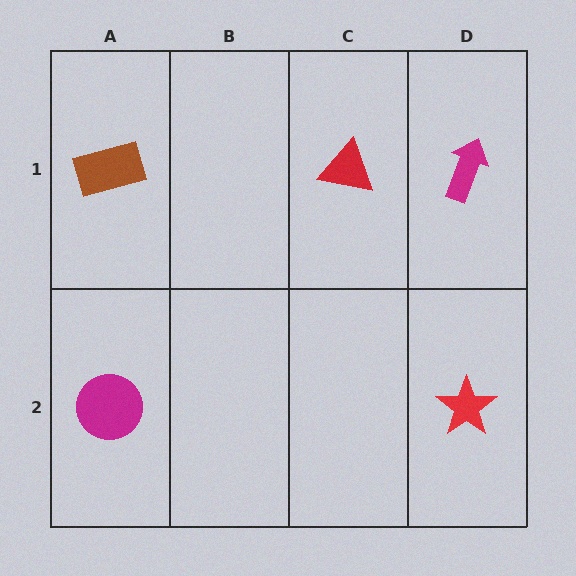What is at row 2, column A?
A magenta circle.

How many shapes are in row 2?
2 shapes.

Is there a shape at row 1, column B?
No, that cell is empty.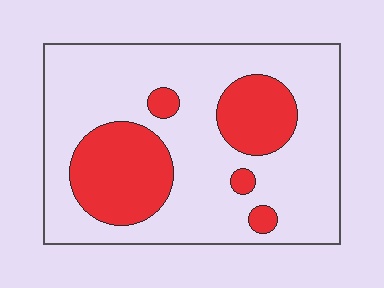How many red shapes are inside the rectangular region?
5.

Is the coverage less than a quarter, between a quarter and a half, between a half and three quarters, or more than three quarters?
Between a quarter and a half.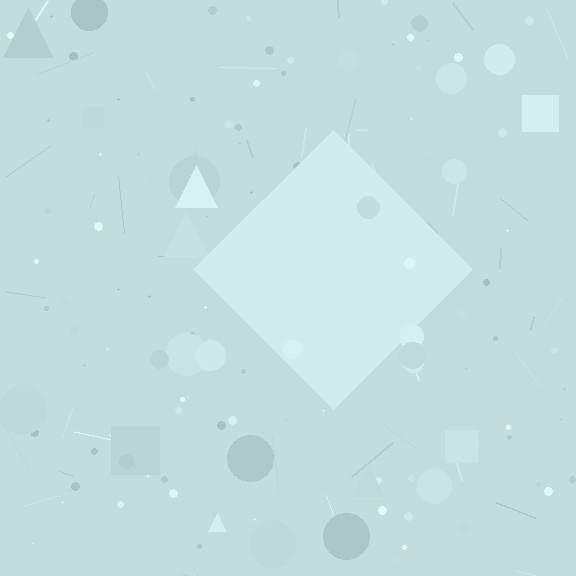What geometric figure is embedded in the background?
A diamond is embedded in the background.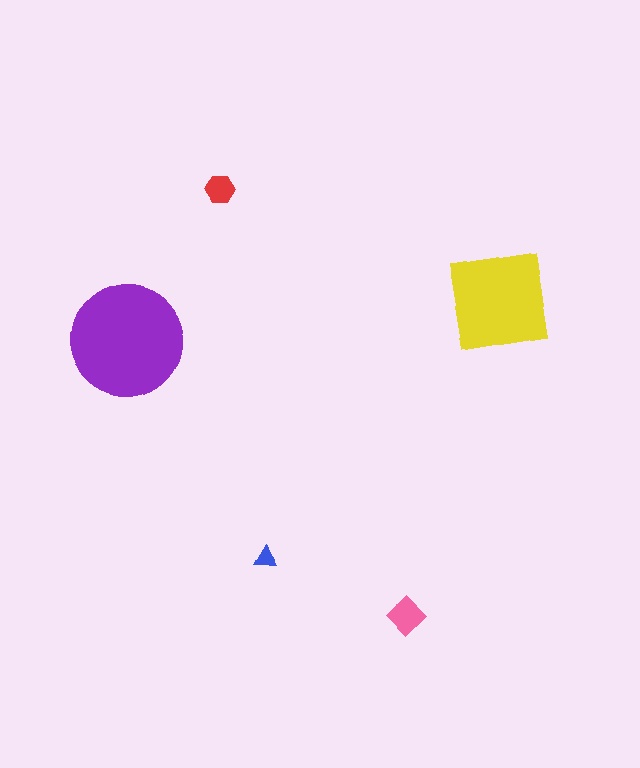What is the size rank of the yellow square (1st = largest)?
2nd.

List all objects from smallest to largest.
The blue triangle, the red hexagon, the pink diamond, the yellow square, the purple circle.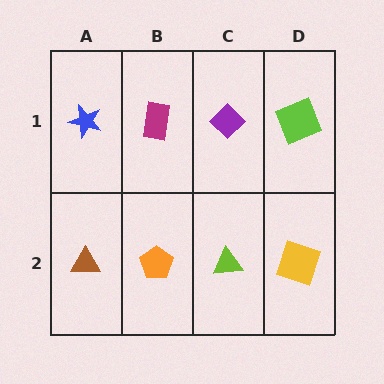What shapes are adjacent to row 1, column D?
A yellow square (row 2, column D), a purple diamond (row 1, column C).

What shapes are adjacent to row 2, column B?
A magenta rectangle (row 1, column B), a brown triangle (row 2, column A), a lime triangle (row 2, column C).